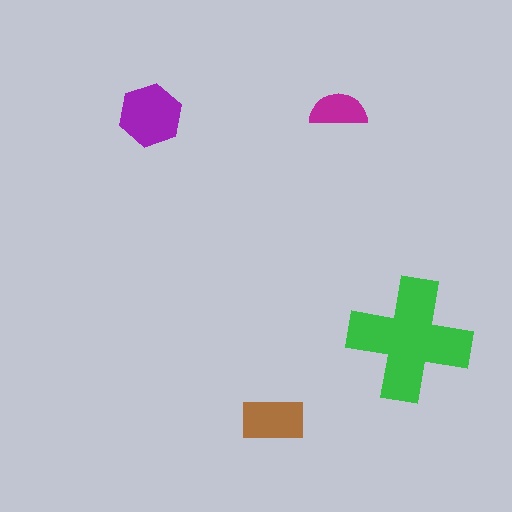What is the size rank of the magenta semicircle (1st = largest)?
4th.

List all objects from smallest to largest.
The magenta semicircle, the brown rectangle, the purple hexagon, the green cross.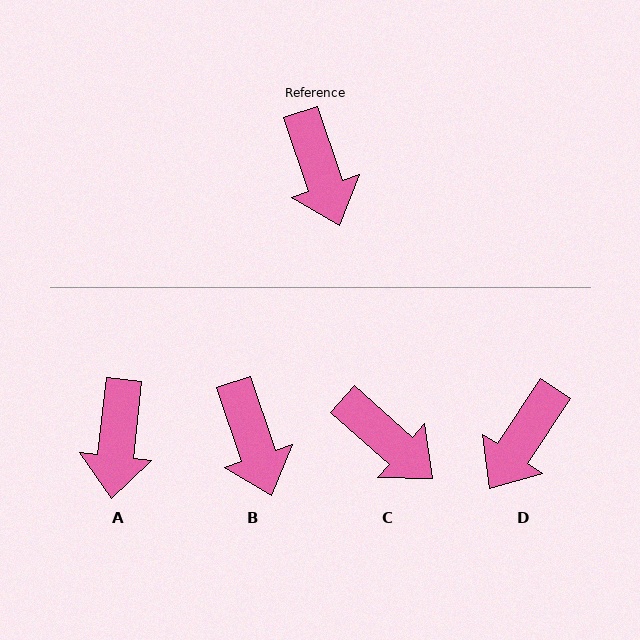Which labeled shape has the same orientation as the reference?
B.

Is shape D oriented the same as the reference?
No, it is off by about 52 degrees.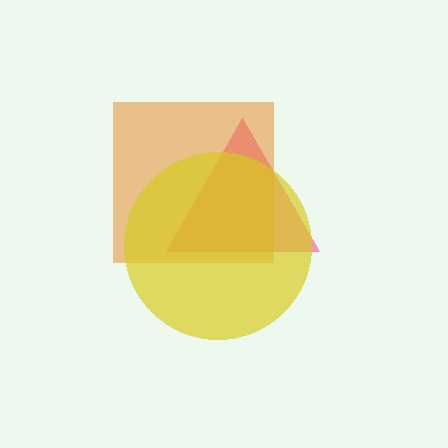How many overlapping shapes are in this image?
There are 3 overlapping shapes in the image.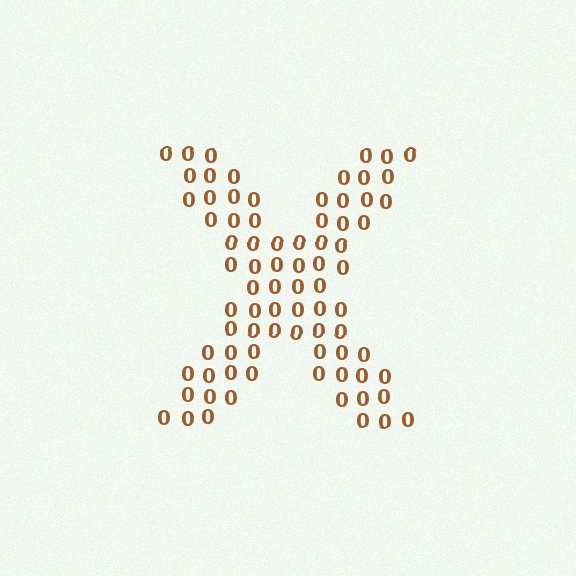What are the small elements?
The small elements are digit 0's.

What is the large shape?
The large shape is the letter X.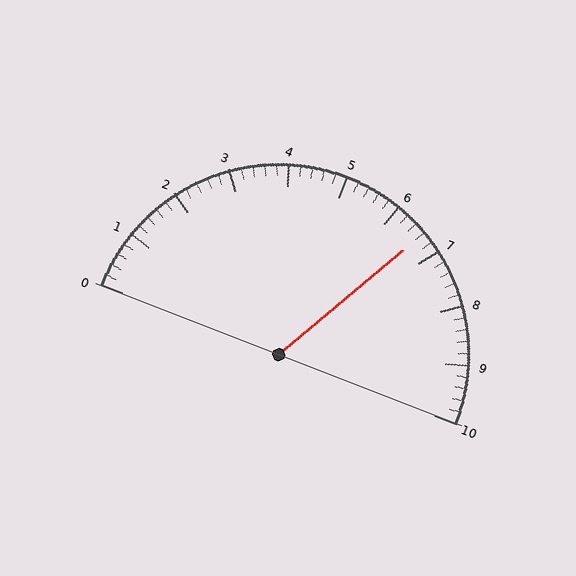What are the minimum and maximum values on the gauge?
The gauge ranges from 0 to 10.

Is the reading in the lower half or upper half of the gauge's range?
The reading is in the upper half of the range (0 to 10).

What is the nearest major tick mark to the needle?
The nearest major tick mark is 7.